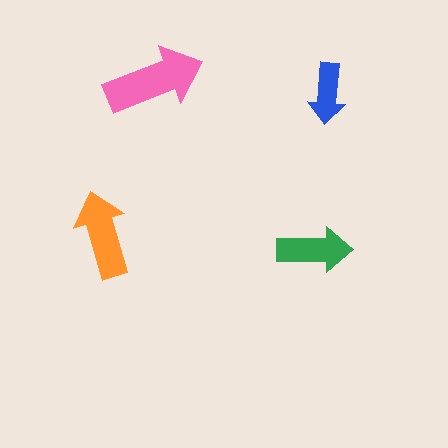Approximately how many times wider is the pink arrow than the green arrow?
About 1.5 times wider.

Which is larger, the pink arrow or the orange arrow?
The pink one.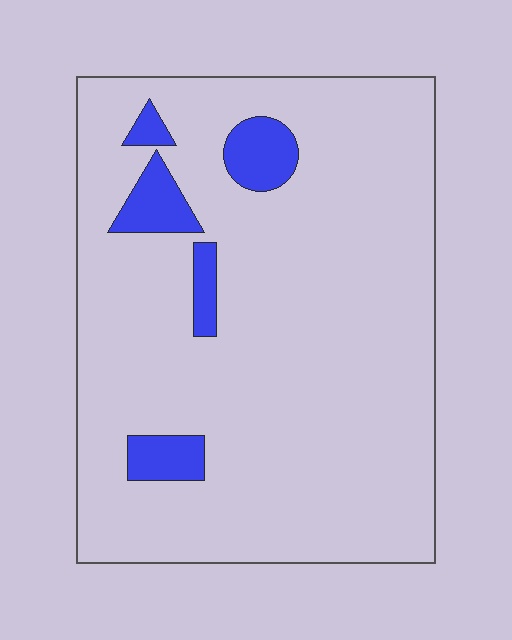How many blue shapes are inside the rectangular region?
5.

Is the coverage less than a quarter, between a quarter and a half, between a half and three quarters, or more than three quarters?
Less than a quarter.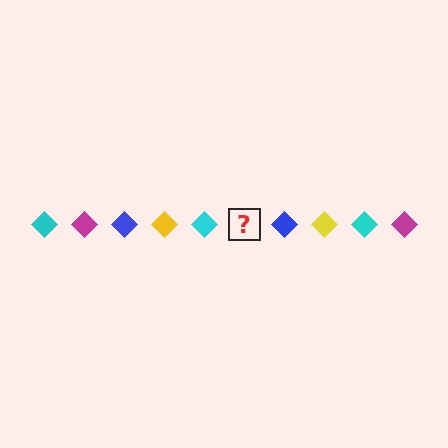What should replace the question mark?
The question mark should be replaced with a magenta diamond.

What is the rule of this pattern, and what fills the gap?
The rule is that the pattern cycles through cyan, magenta, blue, yellow diamonds. The gap should be filled with a magenta diamond.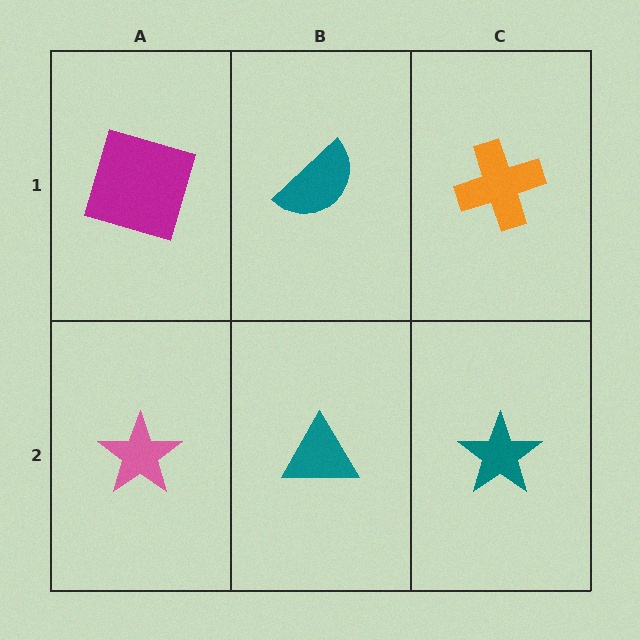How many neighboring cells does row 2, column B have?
3.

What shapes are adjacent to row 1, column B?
A teal triangle (row 2, column B), a magenta square (row 1, column A), an orange cross (row 1, column C).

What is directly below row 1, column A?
A pink star.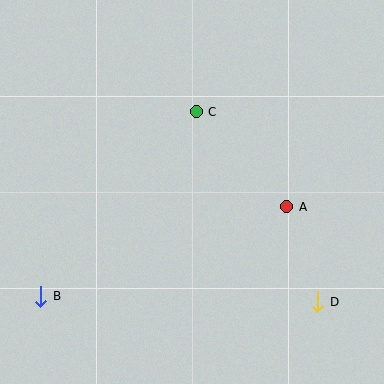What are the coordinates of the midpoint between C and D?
The midpoint between C and D is at (257, 207).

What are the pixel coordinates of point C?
Point C is at (196, 112).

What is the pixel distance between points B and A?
The distance between B and A is 262 pixels.